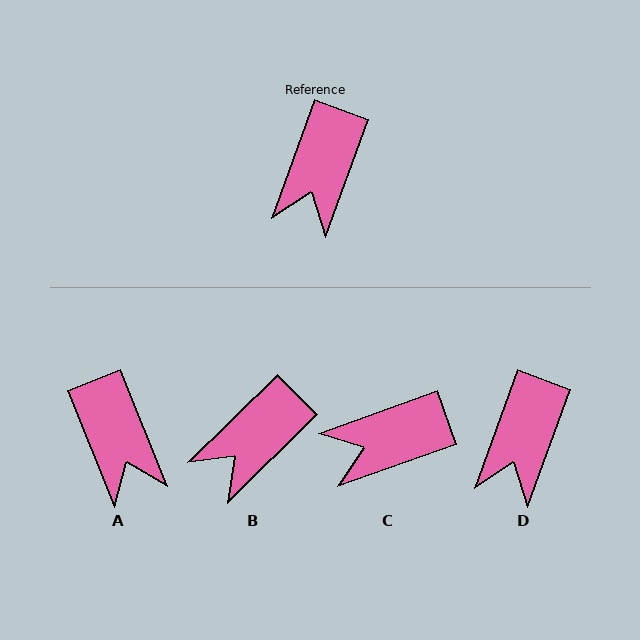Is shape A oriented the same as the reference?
No, it is off by about 42 degrees.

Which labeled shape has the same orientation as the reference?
D.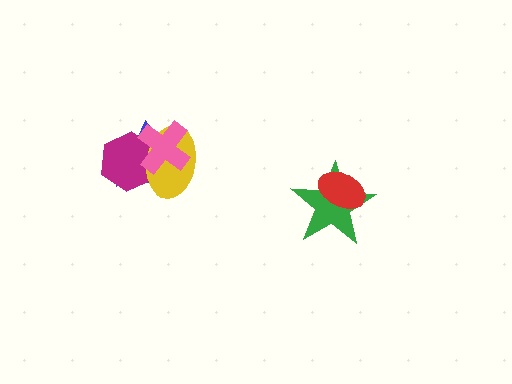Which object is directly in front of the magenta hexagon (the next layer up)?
The yellow ellipse is directly in front of the magenta hexagon.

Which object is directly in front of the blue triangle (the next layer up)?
The magenta hexagon is directly in front of the blue triangle.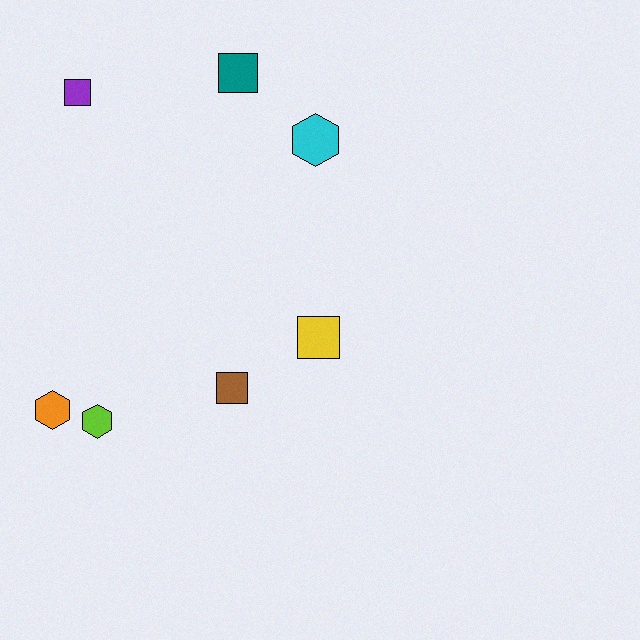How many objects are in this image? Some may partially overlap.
There are 7 objects.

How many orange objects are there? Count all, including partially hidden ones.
There is 1 orange object.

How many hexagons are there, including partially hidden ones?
There are 3 hexagons.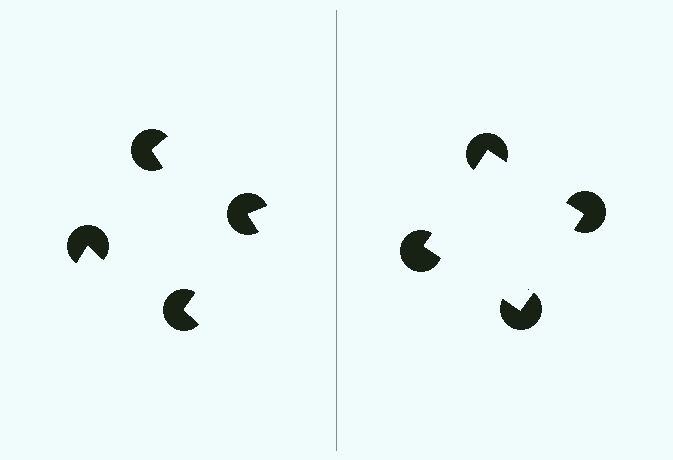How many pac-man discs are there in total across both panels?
8 — 4 on each side.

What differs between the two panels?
The pac-man discs are positioned identically on both sides; only the wedge orientations differ. On the right they align to a square; on the left they are misaligned.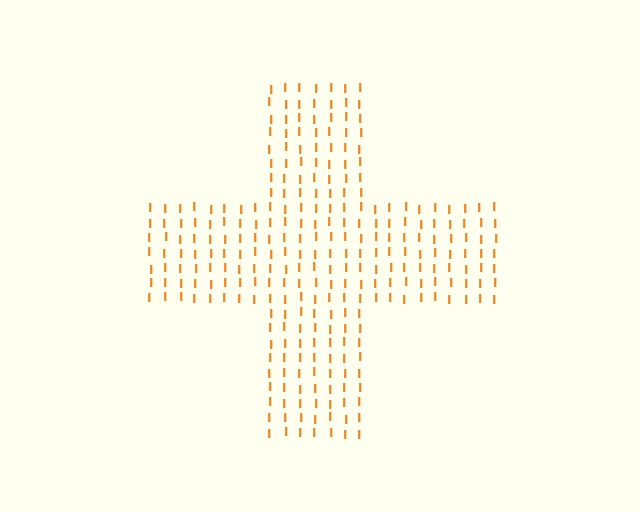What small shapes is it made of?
It is made of small letter I's.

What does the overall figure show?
The overall figure shows a cross.